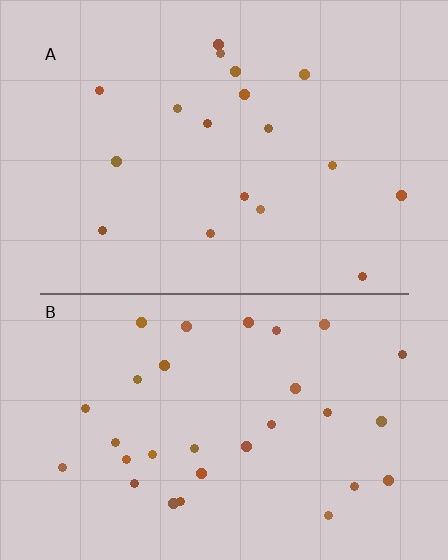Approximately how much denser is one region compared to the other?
Approximately 1.7× — region B over region A.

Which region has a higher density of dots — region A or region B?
B (the bottom).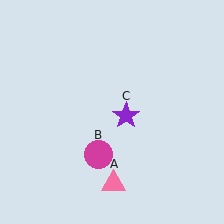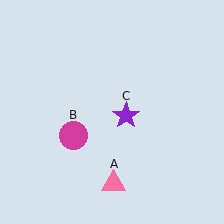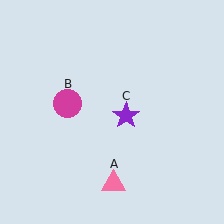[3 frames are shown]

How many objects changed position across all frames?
1 object changed position: magenta circle (object B).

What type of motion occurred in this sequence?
The magenta circle (object B) rotated clockwise around the center of the scene.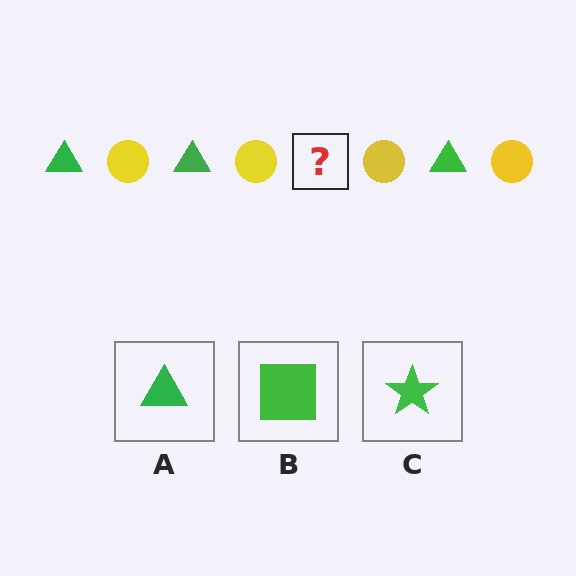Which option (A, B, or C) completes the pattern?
A.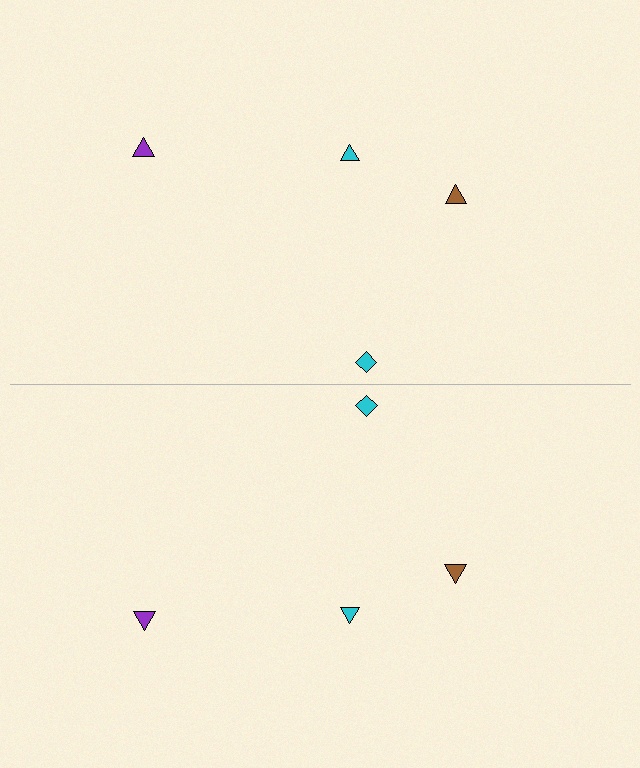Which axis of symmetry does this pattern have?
The pattern has a horizontal axis of symmetry running through the center of the image.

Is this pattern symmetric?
Yes, this pattern has bilateral (reflection) symmetry.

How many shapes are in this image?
There are 8 shapes in this image.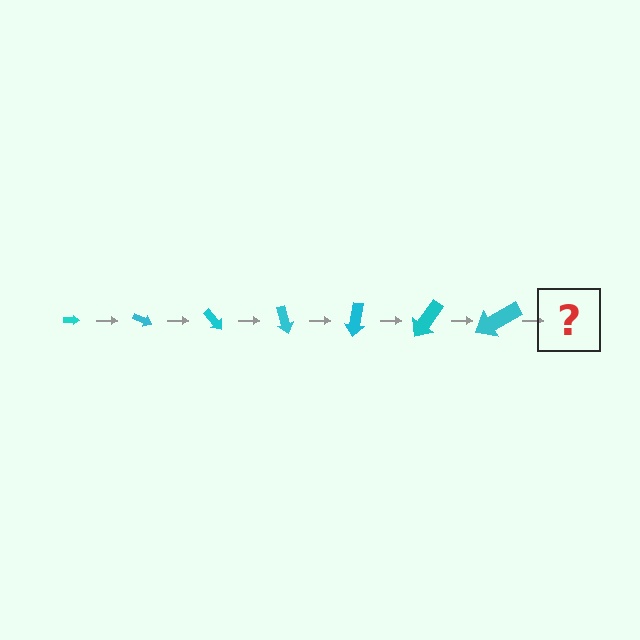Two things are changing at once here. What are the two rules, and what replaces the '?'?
The two rules are that the arrow grows larger each step and it rotates 25 degrees each step. The '?' should be an arrow, larger than the previous one and rotated 175 degrees from the start.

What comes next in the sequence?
The next element should be an arrow, larger than the previous one and rotated 175 degrees from the start.